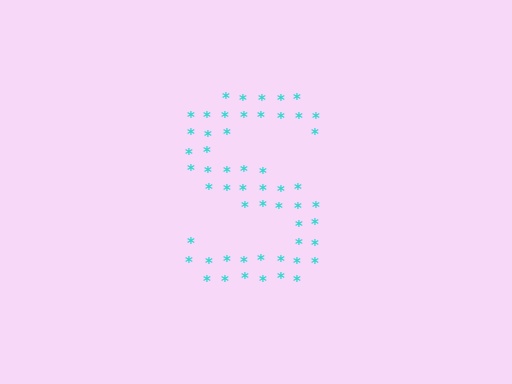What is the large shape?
The large shape is the letter S.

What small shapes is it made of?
It is made of small asterisks.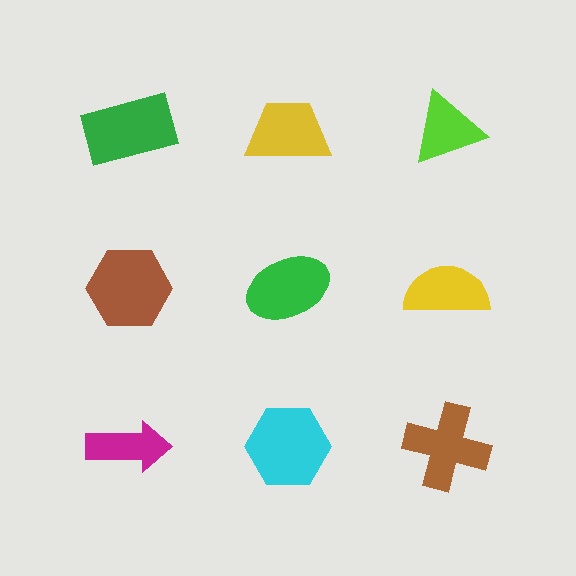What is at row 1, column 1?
A green rectangle.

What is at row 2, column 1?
A brown hexagon.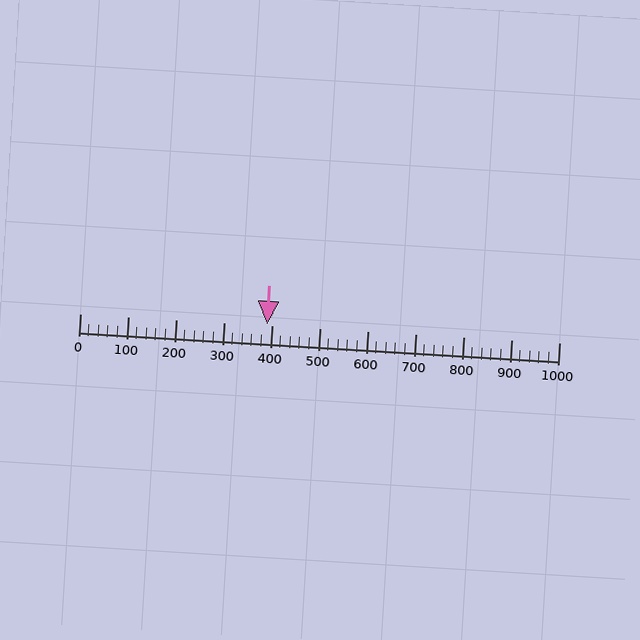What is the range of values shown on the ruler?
The ruler shows values from 0 to 1000.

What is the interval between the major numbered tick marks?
The major tick marks are spaced 100 units apart.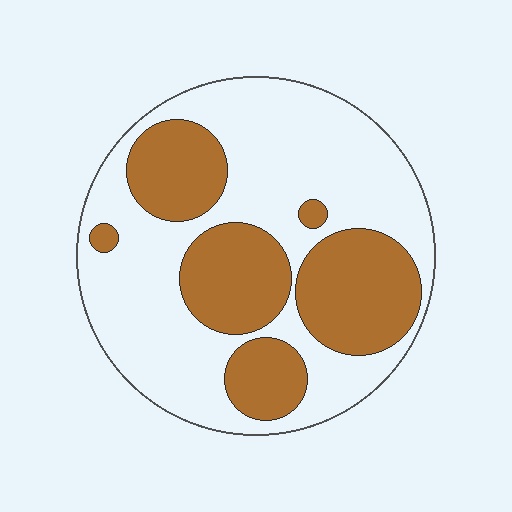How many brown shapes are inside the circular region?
6.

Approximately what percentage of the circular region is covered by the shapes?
Approximately 35%.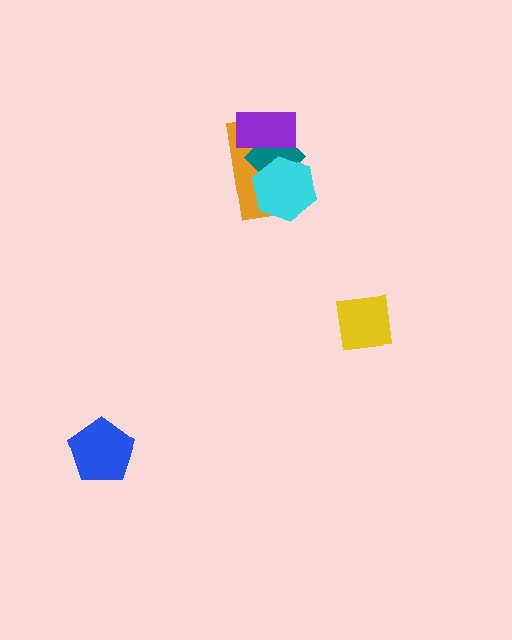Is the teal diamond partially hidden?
Yes, it is partially covered by another shape.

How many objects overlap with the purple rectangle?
2 objects overlap with the purple rectangle.